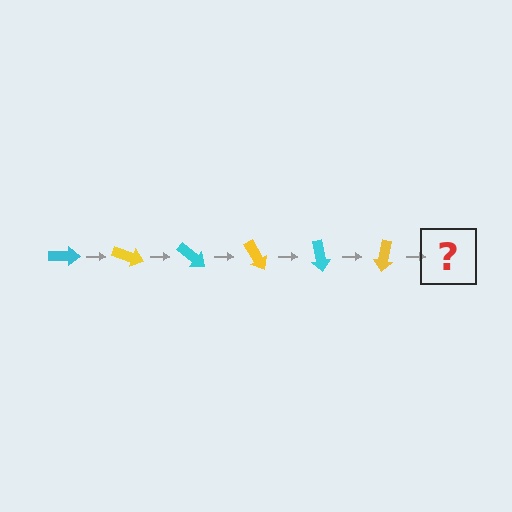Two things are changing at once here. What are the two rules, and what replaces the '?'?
The two rules are that it rotates 20 degrees each step and the color cycles through cyan and yellow. The '?' should be a cyan arrow, rotated 120 degrees from the start.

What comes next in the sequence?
The next element should be a cyan arrow, rotated 120 degrees from the start.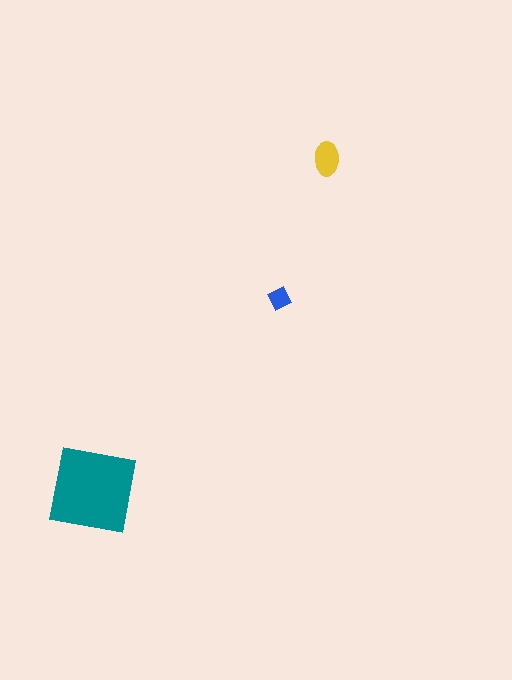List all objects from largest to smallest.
The teal square, the yellow ellipse, the blue diamond.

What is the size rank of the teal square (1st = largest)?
1st.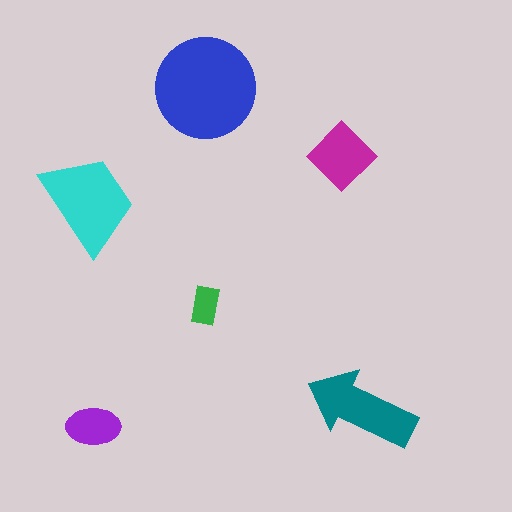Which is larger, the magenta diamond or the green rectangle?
The magenta diamond.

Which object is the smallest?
The green rectangle.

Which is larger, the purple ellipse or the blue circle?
The blue circle.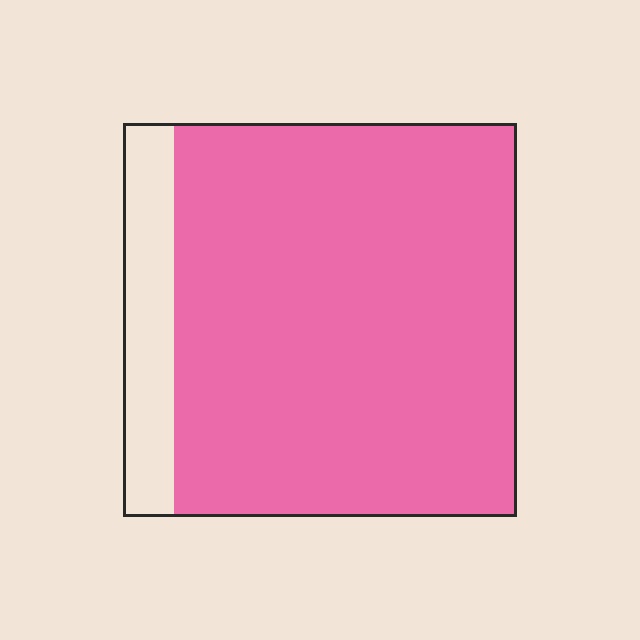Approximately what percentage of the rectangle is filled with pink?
Approximately 85%.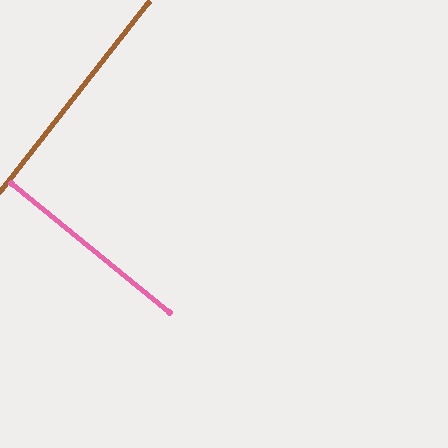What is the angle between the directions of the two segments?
Approximately 89 degrees.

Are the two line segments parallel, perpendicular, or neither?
Perpendicular — they meet at approximately 89°.